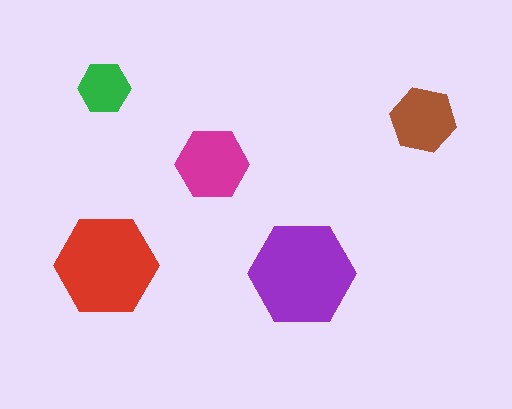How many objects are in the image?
There are 5 objects in the image.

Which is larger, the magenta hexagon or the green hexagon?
The magenta one.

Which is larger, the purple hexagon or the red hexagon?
The purple one.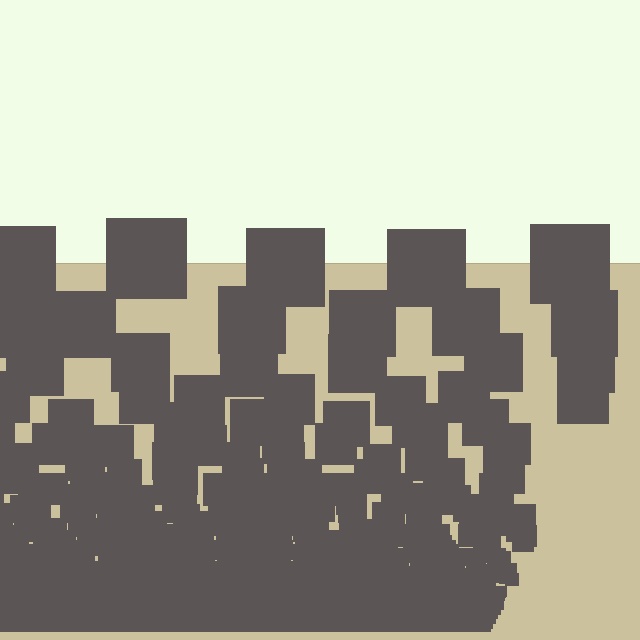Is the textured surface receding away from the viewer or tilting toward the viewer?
The surface appears to tilt toward the viewer. Texture elements get larger and sparser toward the top.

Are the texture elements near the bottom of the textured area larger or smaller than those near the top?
Smaller. The gradient is inverted — elements near the bottom are smaller and denser.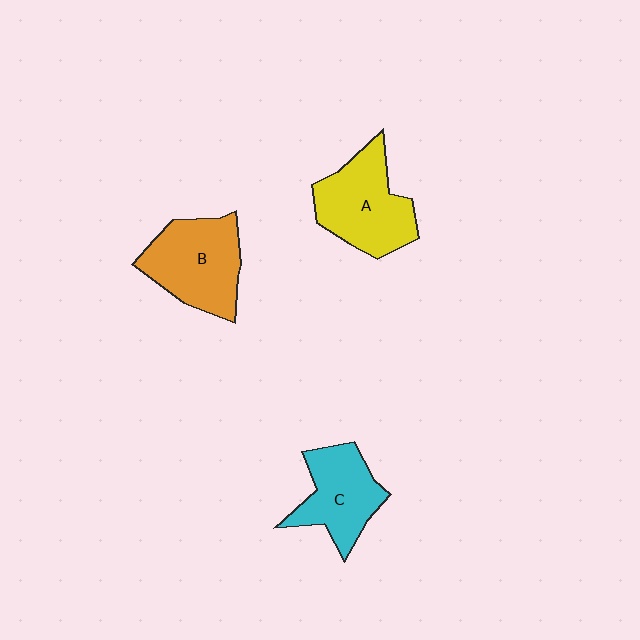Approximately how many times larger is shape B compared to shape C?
Approximately 1.2 times.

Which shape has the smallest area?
Shape C (cyan).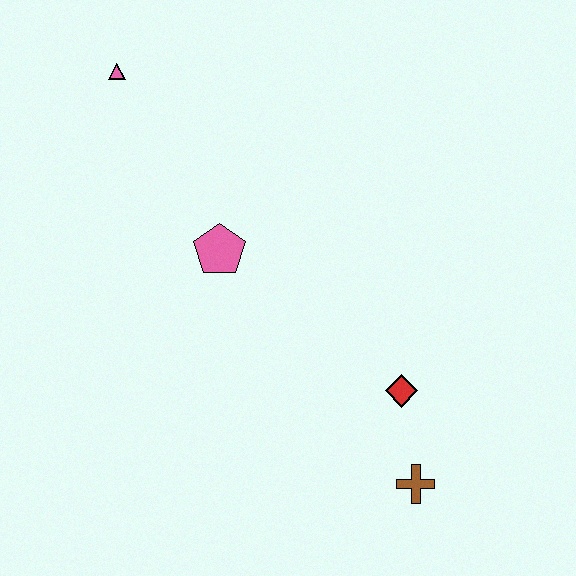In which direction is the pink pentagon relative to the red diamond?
The pink pentagon is to the left of the red diamond.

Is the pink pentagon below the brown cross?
No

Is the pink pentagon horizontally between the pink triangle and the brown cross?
Yes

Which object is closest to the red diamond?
The brown cross is closest to the red diamond.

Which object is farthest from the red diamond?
The pink triangle is farthest from the red diamond.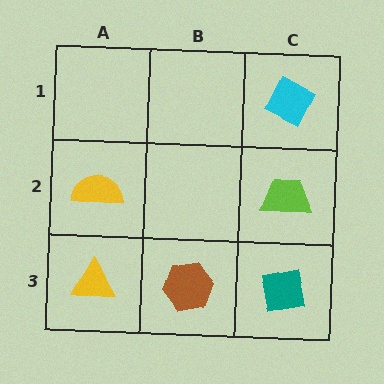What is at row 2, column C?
A lime trapezoid.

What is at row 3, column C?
A teal square.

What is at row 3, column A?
A yellow triangle.